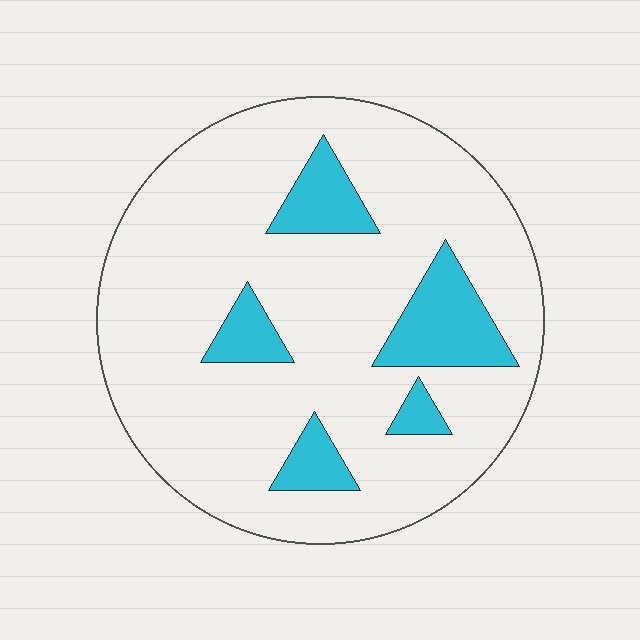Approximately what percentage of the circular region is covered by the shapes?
Approximately 15%.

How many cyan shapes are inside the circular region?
5.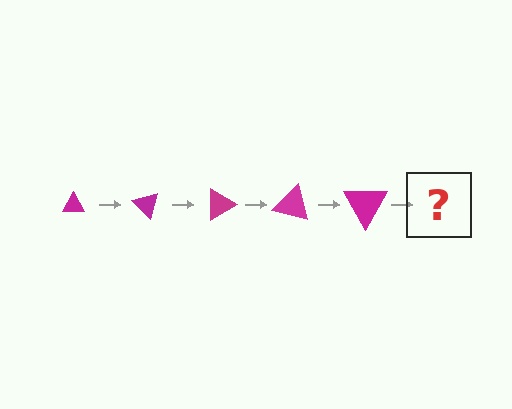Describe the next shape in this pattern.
It should be a triangle, larger than the previous one and rotated 225 degrees from the start.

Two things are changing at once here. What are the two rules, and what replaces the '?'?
The two rules are that the triangle grows larger each step and it rotates 45 degrees each step. The '?' should be a triangle, larger than the previous one and rotated 225 degrees from the start.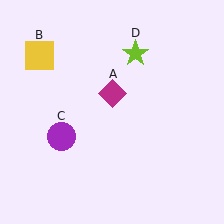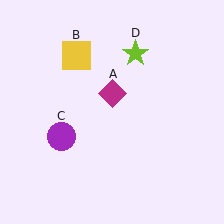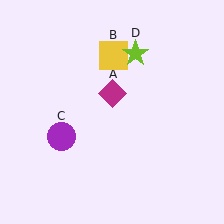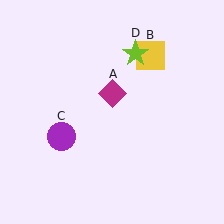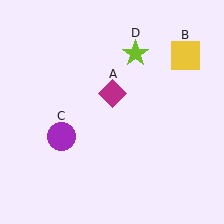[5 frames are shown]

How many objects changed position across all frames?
1 object changed position: yellow square (object B).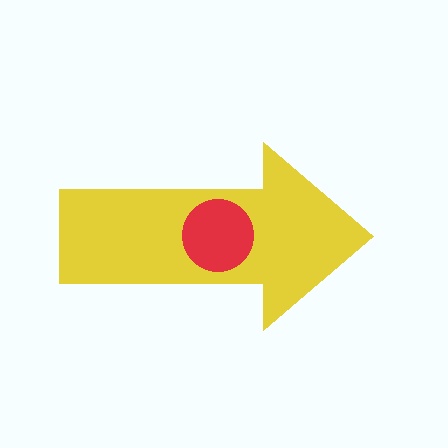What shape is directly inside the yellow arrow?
The red circle.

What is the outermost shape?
The yellow arrow.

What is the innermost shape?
The red circle.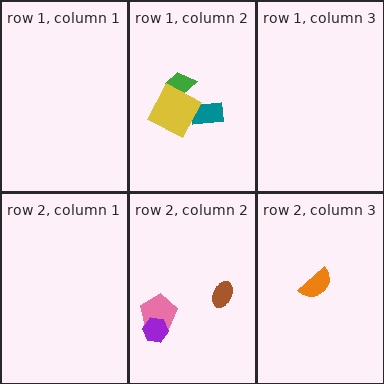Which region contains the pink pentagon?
The row 2, column 2 region.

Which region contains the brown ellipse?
The row 2, column 2 region.